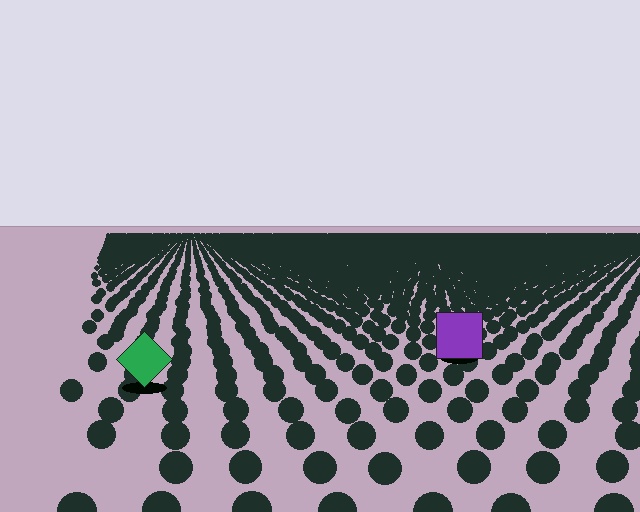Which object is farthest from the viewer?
The purple square is farthest from the viewer. It appears smaller and the ground texture around it is denser.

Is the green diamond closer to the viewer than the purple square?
Yes. The green diamond is closer — you can tell from the texture gradient: the ground texture is coarser near it.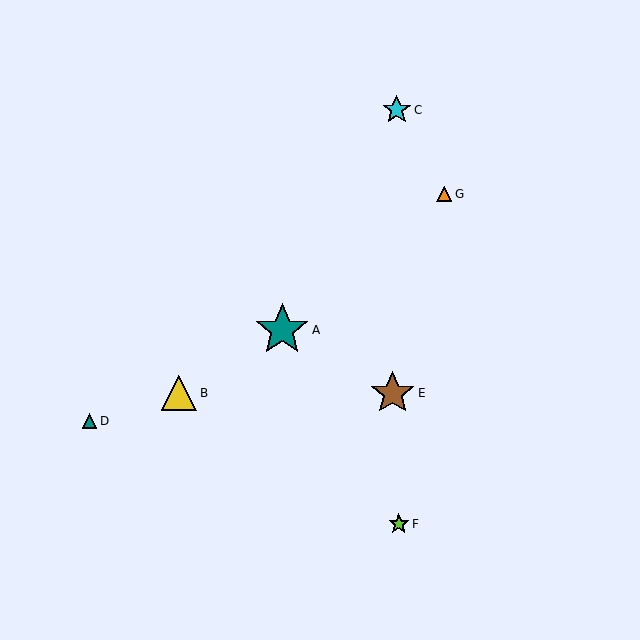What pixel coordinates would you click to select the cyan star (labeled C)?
Click at (397, 110) to select the cyan star C.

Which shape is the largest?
The teal star (labeled A) is the largest.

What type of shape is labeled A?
Shape A is a teal star.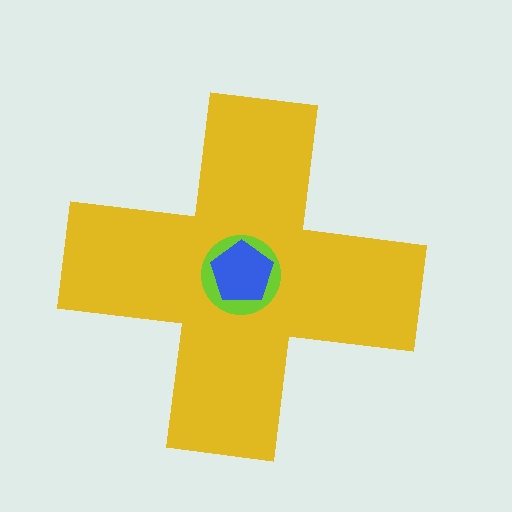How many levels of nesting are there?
3.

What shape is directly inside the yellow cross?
The lime circle.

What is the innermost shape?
The blue pentagon.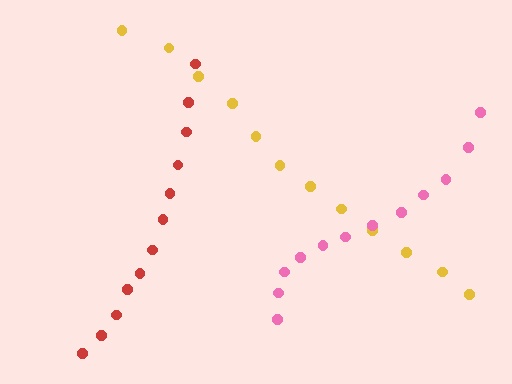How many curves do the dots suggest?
There are 3 distinct paths.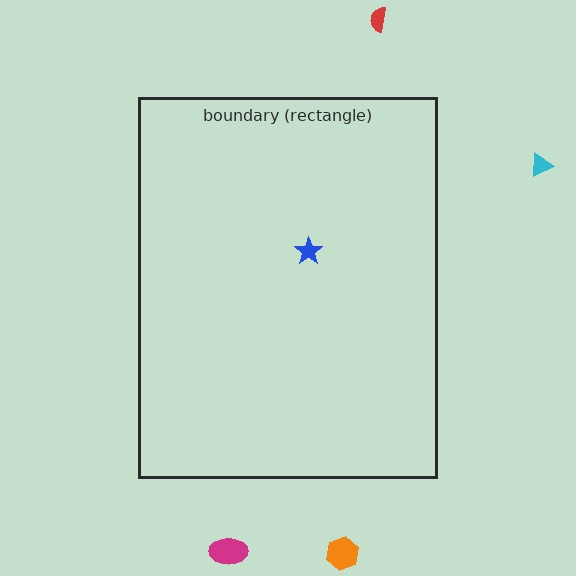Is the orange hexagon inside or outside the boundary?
Outside.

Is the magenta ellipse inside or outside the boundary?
Outside.